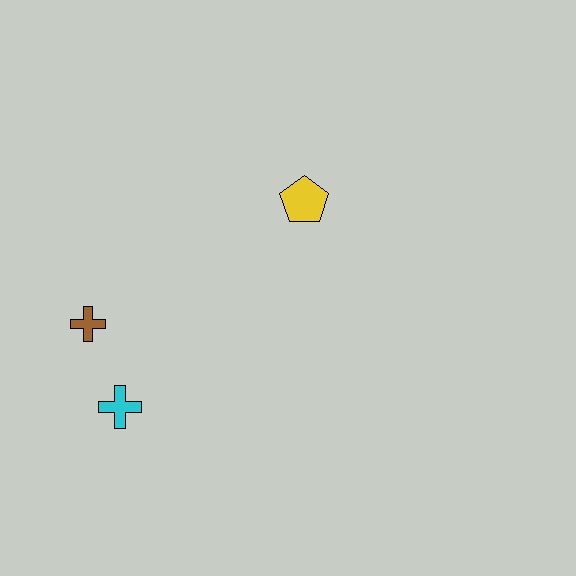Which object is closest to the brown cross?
The cyan cross is closest to the brown cross.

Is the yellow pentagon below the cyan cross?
No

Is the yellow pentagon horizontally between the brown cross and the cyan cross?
No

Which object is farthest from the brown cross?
The yellow pentagon is farthest from the brown cross.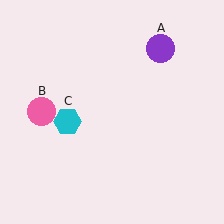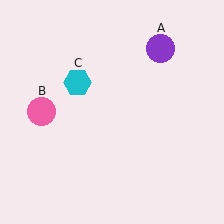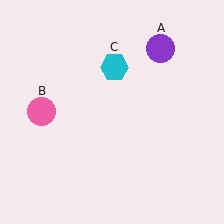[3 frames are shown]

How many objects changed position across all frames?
1 object changed position: cyan hexagon (object C).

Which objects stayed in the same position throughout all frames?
Purple circle (object A) and pink circle (object B) remained stationary.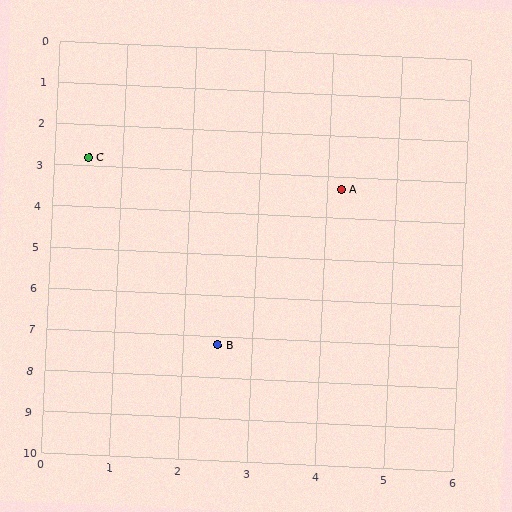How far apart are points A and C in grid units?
Points A and C are about 3.7 grid units apart.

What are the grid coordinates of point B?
Point B is at approximately (2.5, 7.2).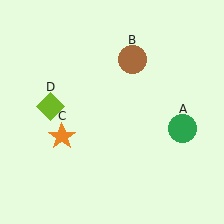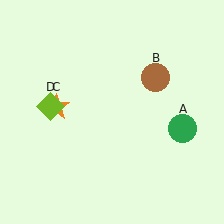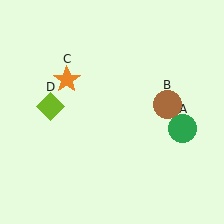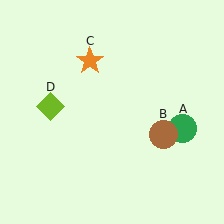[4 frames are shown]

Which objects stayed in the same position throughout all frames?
Green circle (object A) and lime diamond (object D) remained stationary.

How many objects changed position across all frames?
2 objects changed position: brown circle (object B), orange star (object C).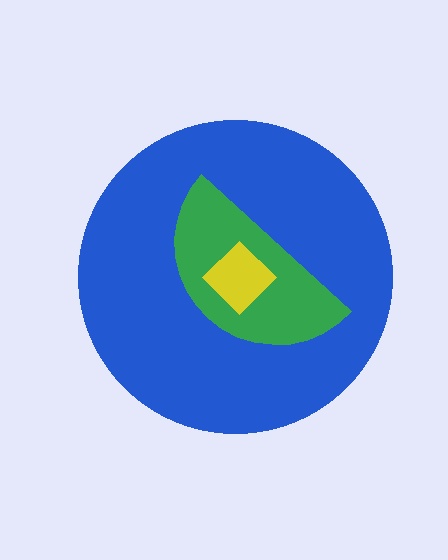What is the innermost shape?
The yellow diamond.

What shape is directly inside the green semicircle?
The yellow diamond.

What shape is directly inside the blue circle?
The green semicircle.